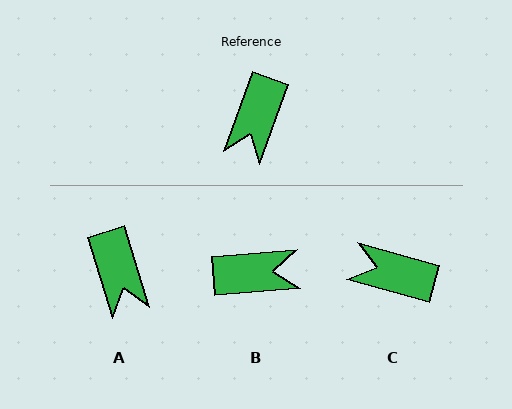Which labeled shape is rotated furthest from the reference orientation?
B, about 114 degrees away.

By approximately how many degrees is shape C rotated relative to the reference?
Approximately 86 degrees clockwise.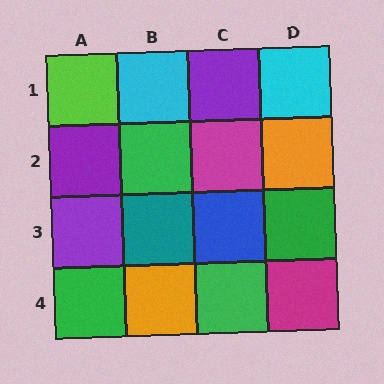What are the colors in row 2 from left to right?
Purple, green, magenta, orange.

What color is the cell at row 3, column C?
Blue.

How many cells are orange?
2 cells are orange.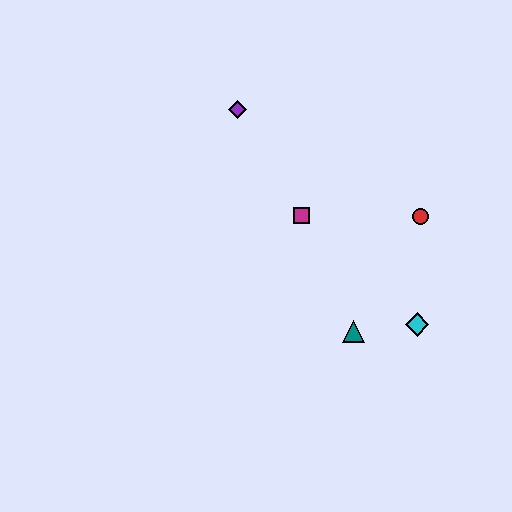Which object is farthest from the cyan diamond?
The purple diamond is farthest from the cyan diamond.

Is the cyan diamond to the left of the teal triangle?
No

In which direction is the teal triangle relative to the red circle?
The teal triangle is below the red circle.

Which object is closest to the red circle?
The cyan diamond is closest to the red circle.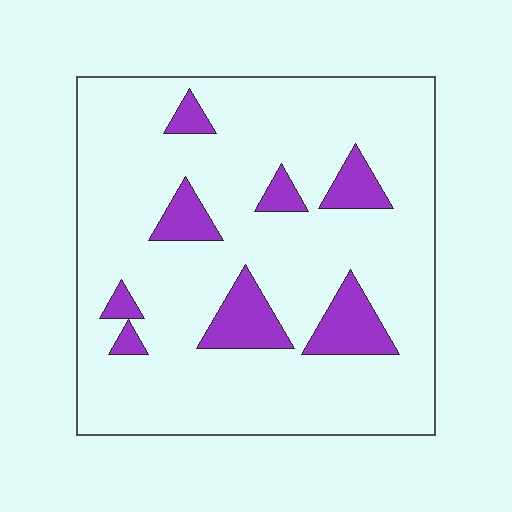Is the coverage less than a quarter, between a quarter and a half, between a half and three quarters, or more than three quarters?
Less than a quarter.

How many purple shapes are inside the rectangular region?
8.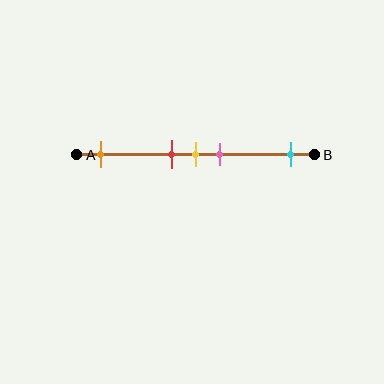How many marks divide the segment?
There are 5 marks dividing the segment.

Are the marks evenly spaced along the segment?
No, the marks are not evenly spaced.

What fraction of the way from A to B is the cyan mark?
The cyan mark is approximately 90% (0.9) of the way from A to B.